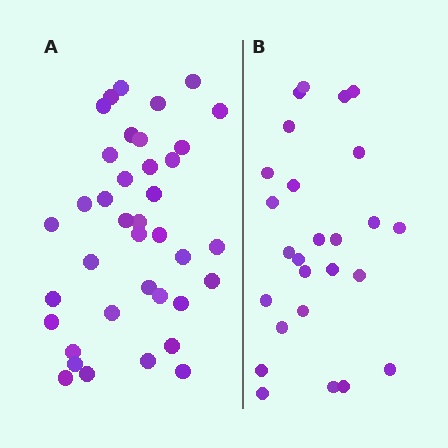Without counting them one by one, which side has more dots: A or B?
Region A (the left region) has more dots.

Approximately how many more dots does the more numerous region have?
Region A has roughly 12 or so more dots than region B.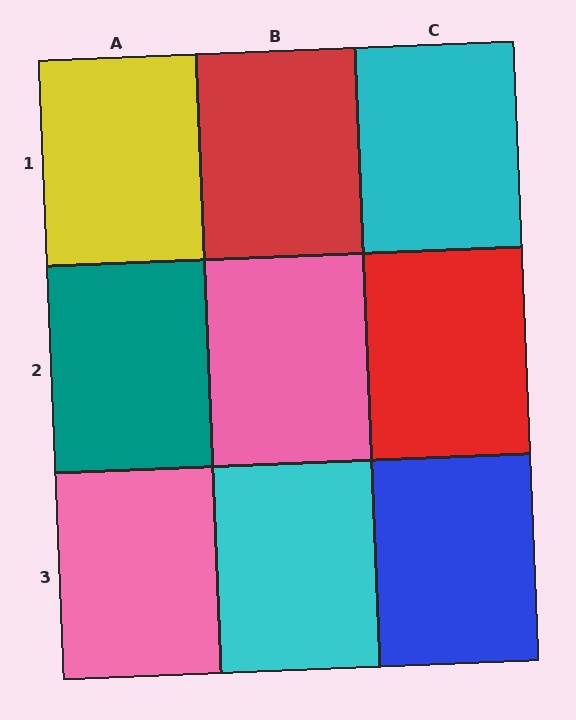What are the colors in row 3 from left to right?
Pink, cyan, blue.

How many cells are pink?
2 cells are pink.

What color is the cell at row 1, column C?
Cyan.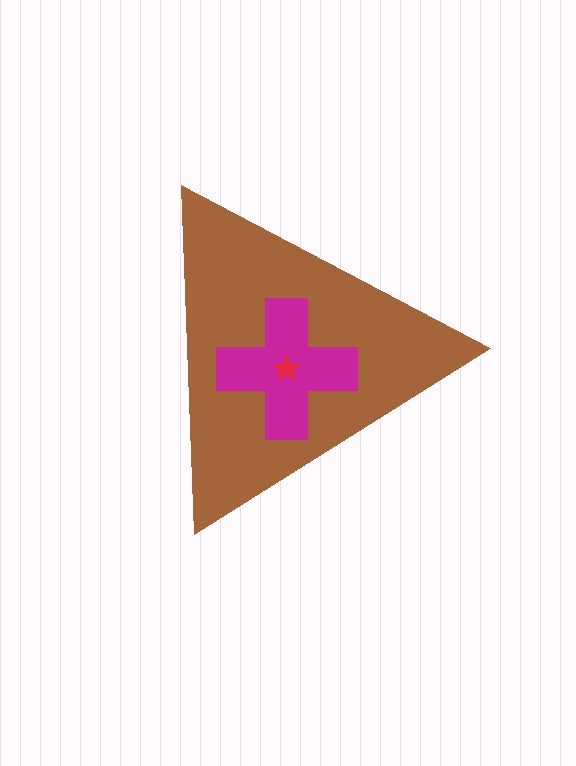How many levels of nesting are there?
3.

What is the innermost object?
The red star.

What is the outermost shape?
The brown triangle.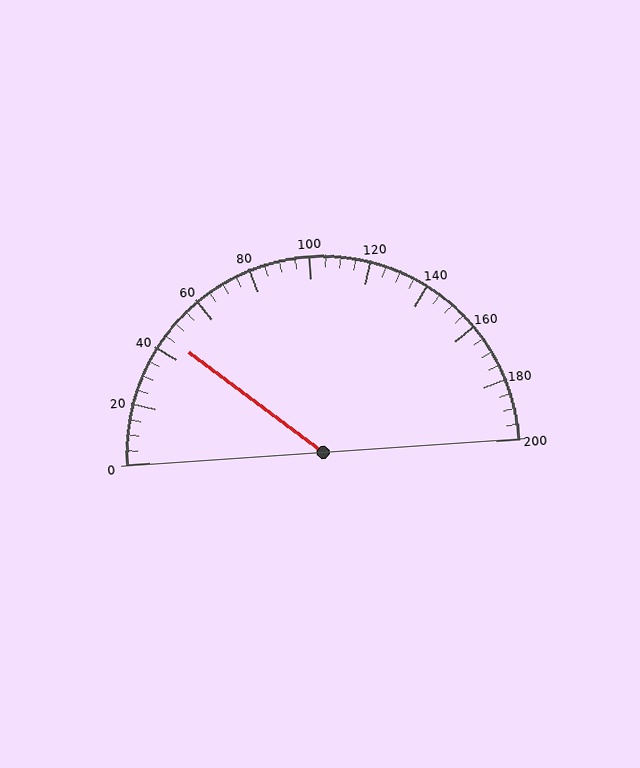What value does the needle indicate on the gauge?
The needle indicates approximately 45.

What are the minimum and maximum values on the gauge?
The gauge ranges from 0 to 200.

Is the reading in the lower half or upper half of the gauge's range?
The reading is in the lower half of the range (0 to 200).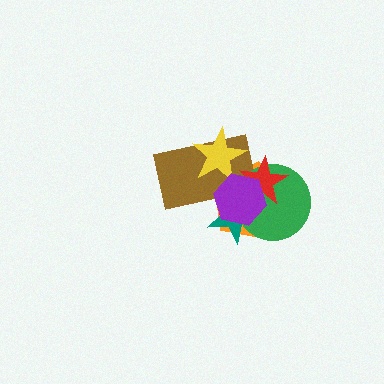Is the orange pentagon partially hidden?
Yes, it is partially covered by another shape.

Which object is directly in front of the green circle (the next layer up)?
The red star is directly in front of the green circle.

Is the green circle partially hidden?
Yes, it is partially covered by another shape.